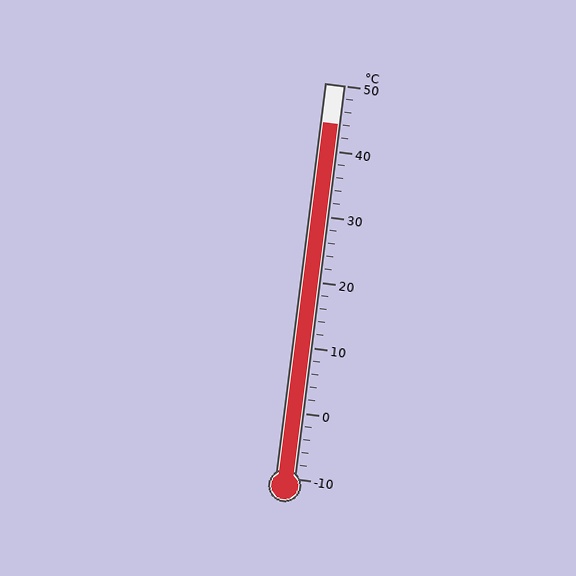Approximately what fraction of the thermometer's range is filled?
The thermometer is filled to approximately 90% of its range.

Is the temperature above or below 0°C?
The temperature is above 0°C.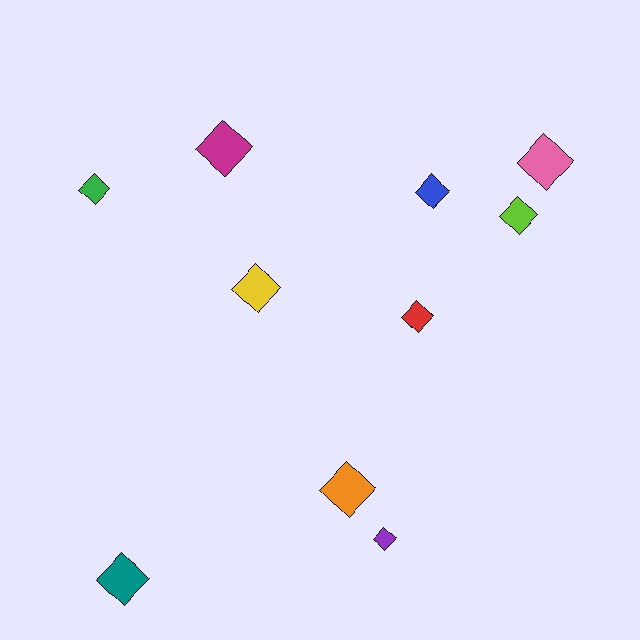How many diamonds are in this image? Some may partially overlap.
There are 10 diamonds.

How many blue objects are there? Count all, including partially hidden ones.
There is 1 blue object.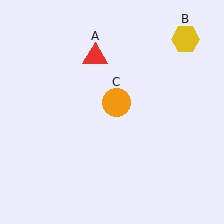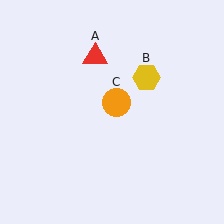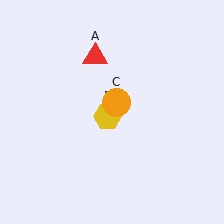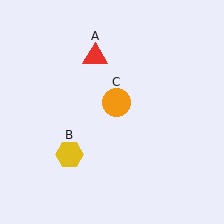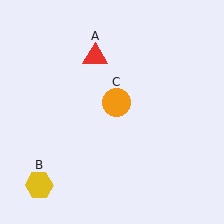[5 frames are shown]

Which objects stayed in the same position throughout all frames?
Red triangle (object A) and orange circle (object C) remained stationary.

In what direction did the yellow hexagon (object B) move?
The yellow hexagon (object B) moved down and to the left.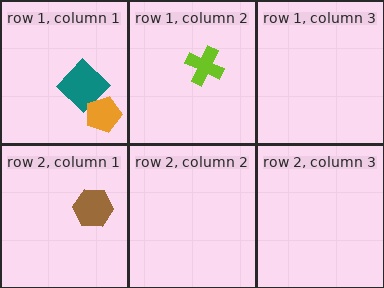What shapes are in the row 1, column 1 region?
The teal diamond, the orange pentagon.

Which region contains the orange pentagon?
The row 1, column 1 region.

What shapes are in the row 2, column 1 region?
The brown hexagon.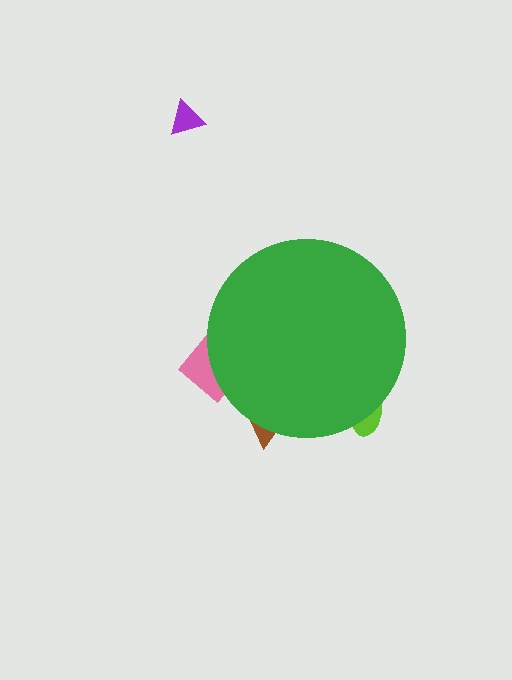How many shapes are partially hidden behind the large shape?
3 shapes are partially hidden.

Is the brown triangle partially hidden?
Yes, the brown triangle is partially hidden behind the green circle.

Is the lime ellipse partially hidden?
Yes, the lime ellipse is partially hidden behind the green circle.